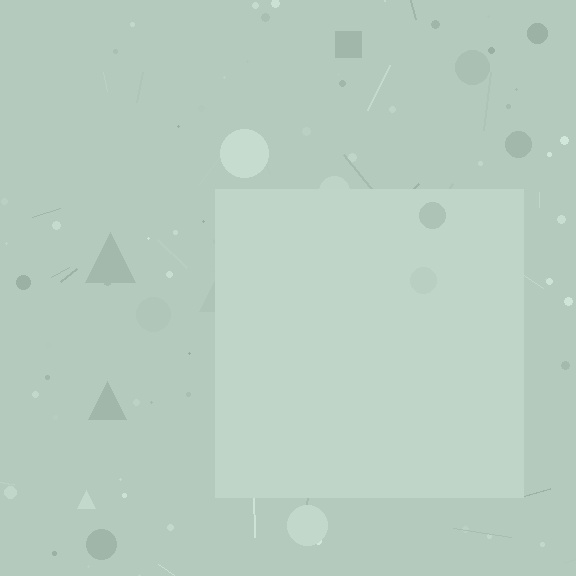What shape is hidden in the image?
A square is hidden in the image.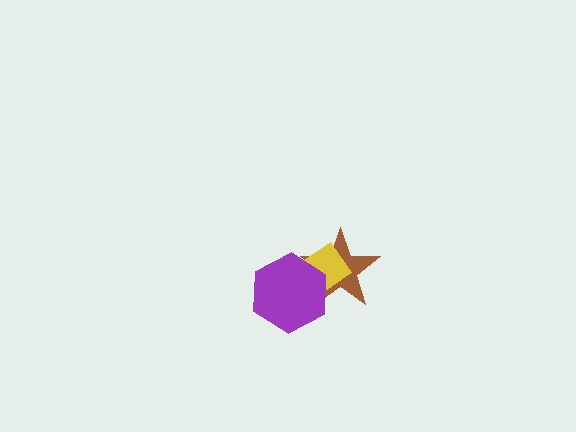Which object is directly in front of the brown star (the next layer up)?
The yellow diamond is directly in front of the brown star.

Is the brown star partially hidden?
Yes, it is partially covered by another shape.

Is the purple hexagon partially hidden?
No, no other shape covers it.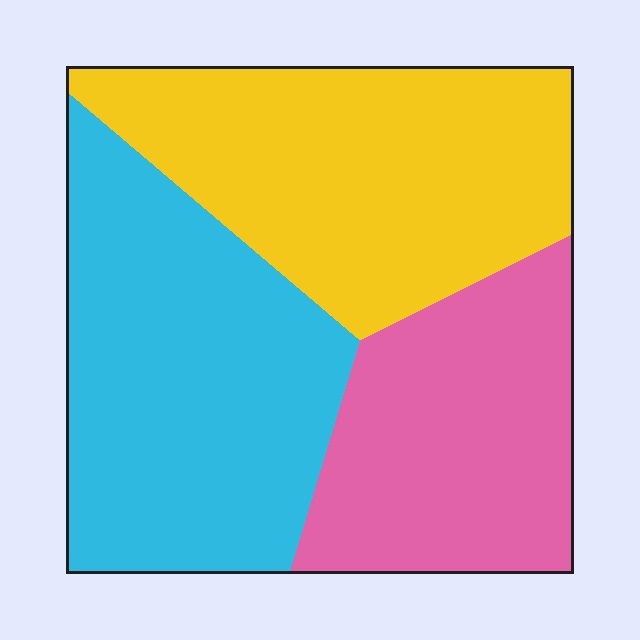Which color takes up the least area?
Pink, at roughly 25%.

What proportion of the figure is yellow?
Yellow covers about 35% of the figure.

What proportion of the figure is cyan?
Cyan takes up between a quarter and a half of the figure.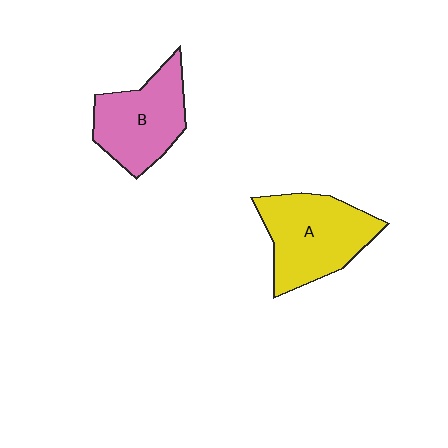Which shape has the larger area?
Shape A (yellow).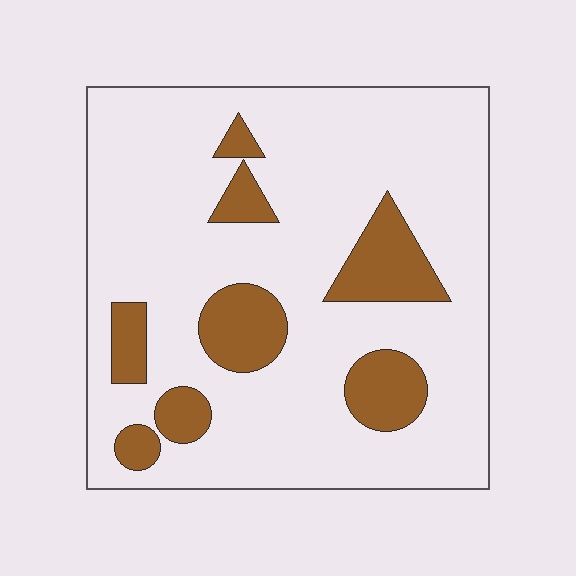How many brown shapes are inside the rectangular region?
8.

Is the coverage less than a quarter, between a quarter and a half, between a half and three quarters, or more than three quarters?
Less than a quarter.